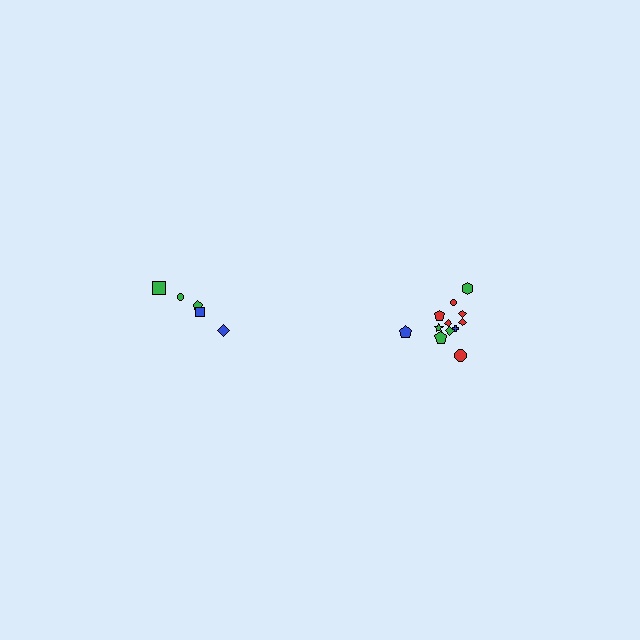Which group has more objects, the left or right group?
The right group.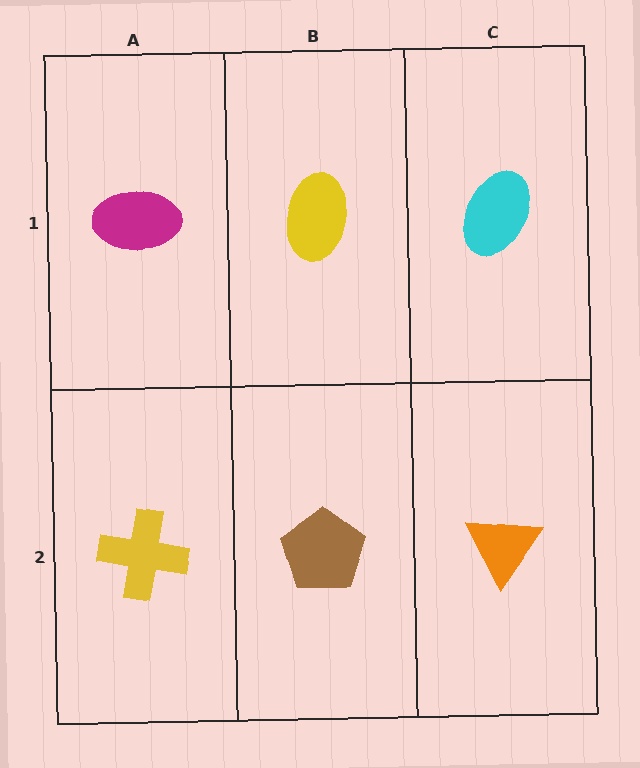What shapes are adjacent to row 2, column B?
A yellow ellipse (row 1, column B), a yellow cross (row 2, column A), an orange triangle (row 2, column C).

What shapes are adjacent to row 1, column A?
A yellow cross (row 2, column A), a yellow ellipse (row 1, column B).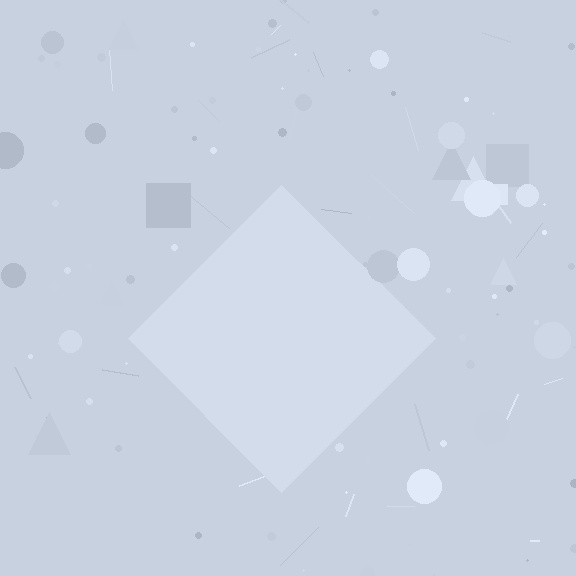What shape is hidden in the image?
A diamond is hidden in the image.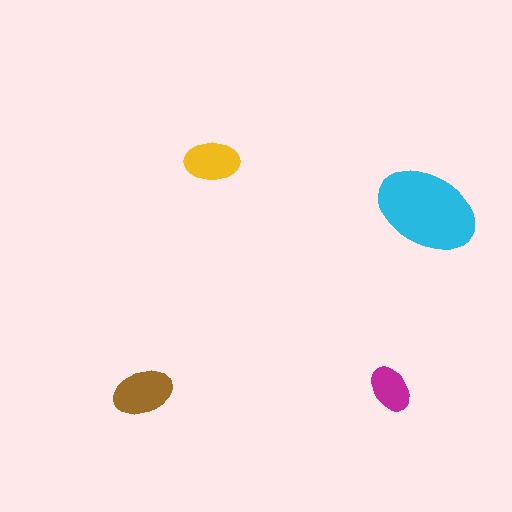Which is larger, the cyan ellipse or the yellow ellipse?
The cyan one.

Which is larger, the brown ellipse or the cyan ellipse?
The cyan one.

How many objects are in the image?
There are 4 objects in the image.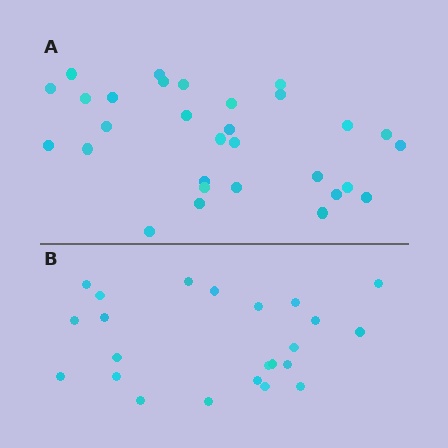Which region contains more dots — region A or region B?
Region A (the top region) has more dots.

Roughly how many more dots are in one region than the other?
Region A has roughly 8 or so more dots than region B.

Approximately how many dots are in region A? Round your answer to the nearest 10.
About 30 dots.